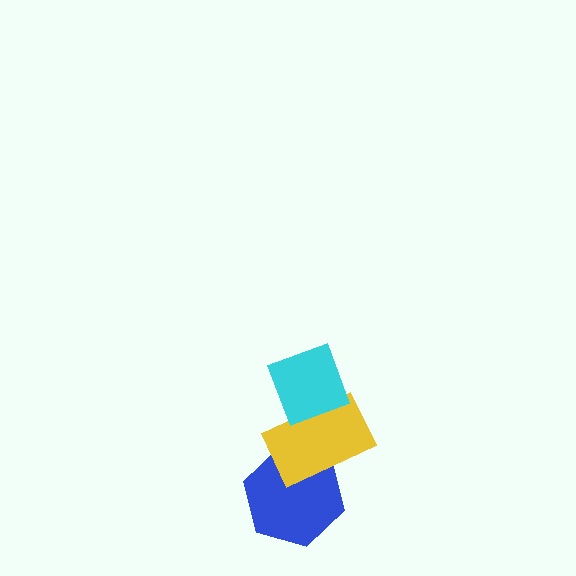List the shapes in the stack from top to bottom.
From top to bottom: the cyan diamond, the yellow rectangle, the blue hexagon.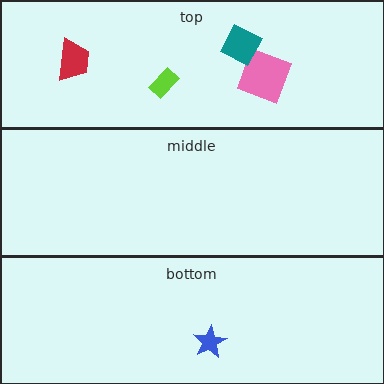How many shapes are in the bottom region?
1.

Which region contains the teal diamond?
The top region.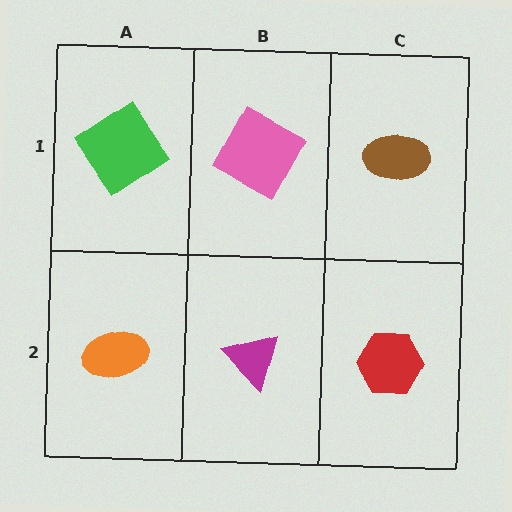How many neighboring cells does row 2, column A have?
2.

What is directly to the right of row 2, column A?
A magenta triangle.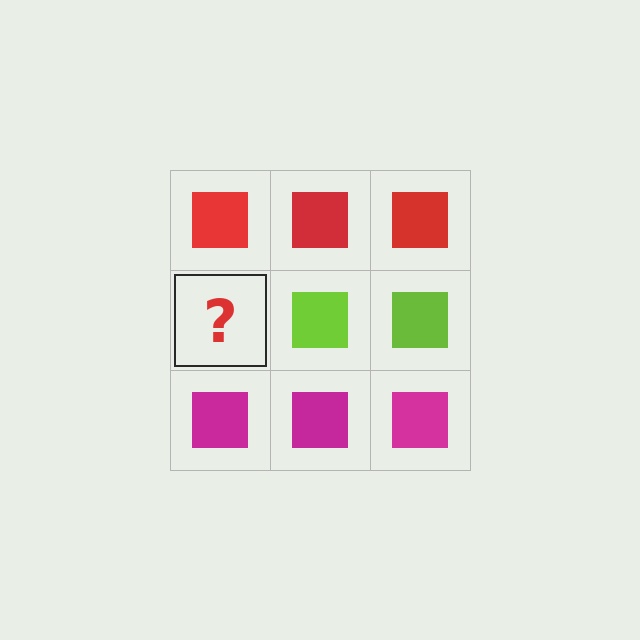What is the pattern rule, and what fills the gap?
The rule is that each row has a consistent color. The gap should be filled with a lime square.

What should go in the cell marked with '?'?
The missing cell should contain a lime square.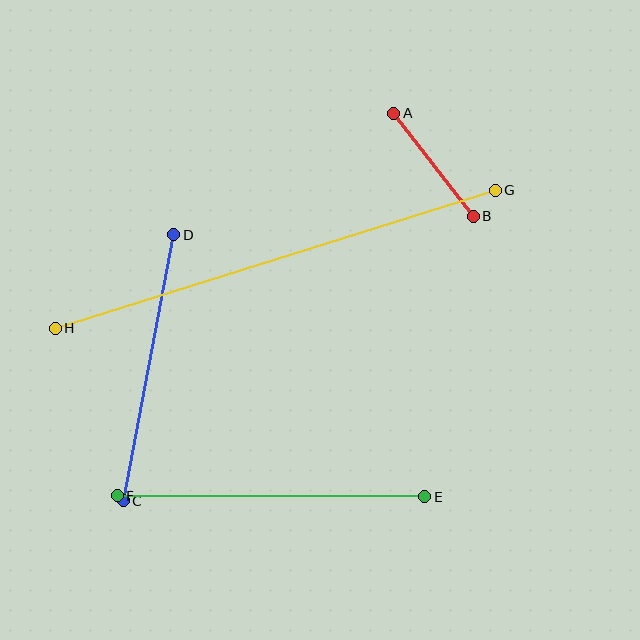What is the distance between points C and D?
The distance is approximately 270 pixels.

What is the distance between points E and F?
The distance is approximately 307 pixels.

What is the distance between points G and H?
The distance is approximately 461 pixels.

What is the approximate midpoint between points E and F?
The midpoint is at approximately (271, 496) pixels.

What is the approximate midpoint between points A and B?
The midpoint is at approximately (433, 165) pixels.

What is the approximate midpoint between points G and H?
The midpoint is at approximately (275, 259) pixels.